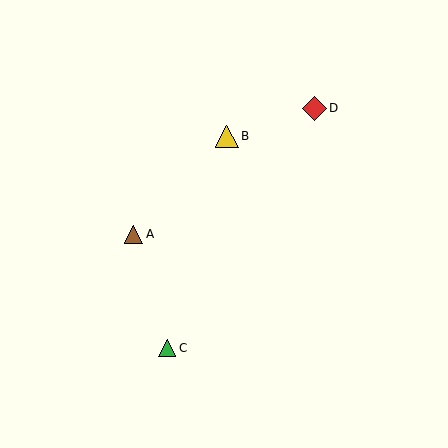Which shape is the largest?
The red diamond (labeled D) is the largest.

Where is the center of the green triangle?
The center of the green triangle is at (167, 348).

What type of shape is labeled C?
Shape C is a green triangle.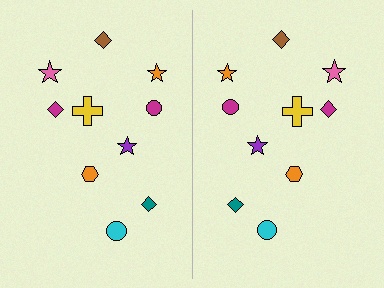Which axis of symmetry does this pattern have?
The pattern has a vertical axis of symmetry running through the center of the image.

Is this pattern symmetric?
Yes, this pattern has bilateral (reflection) symmetry.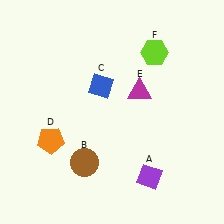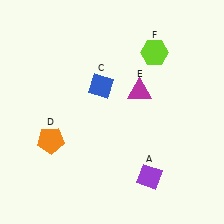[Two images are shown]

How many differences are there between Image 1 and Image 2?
There is 1 difference between the two images.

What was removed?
The brown circle (B) was removed in Image 2.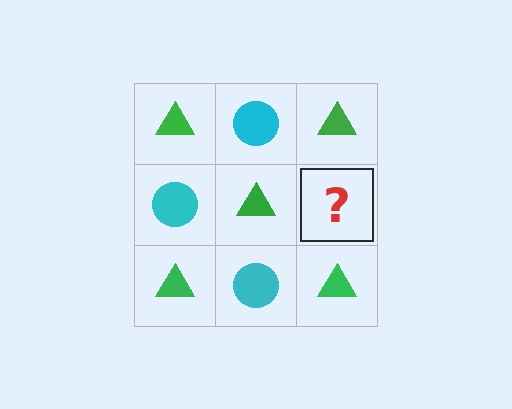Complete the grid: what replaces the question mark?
The question mark should be replaced with a cyan circle.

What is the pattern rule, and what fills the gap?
The rule is that it alternates green triangle and cyan circle in a checkerboard pattern. The gap should be filled with a cyan circle.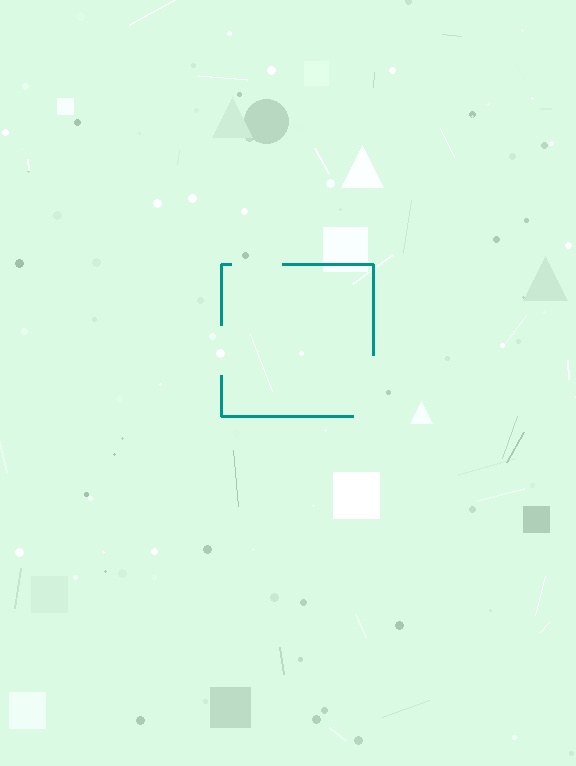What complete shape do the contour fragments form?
The contour fragments form a square.